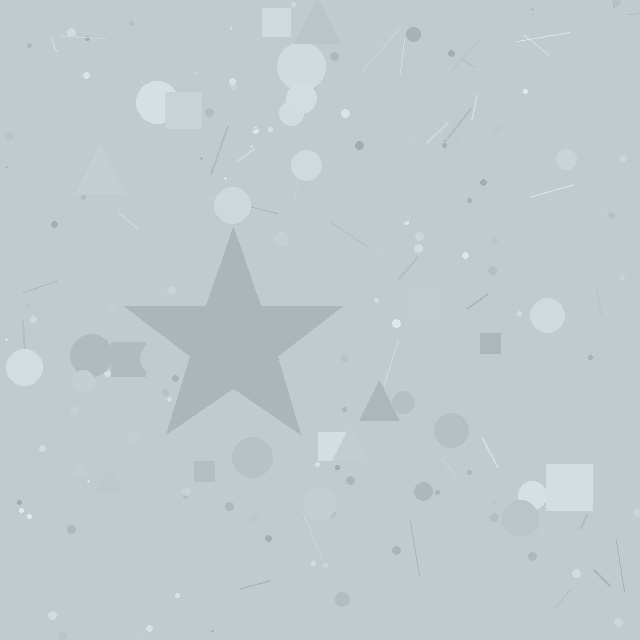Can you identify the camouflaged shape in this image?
The camouflaged shape is a star.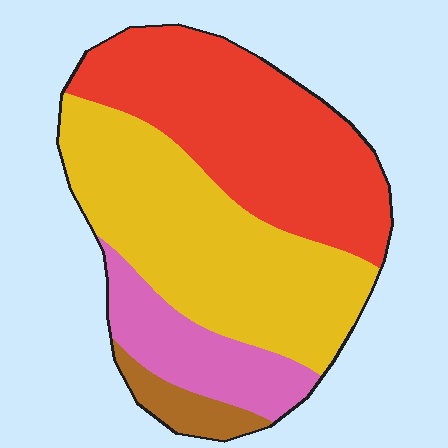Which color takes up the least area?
Brown, at roughly 5%.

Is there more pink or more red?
Red.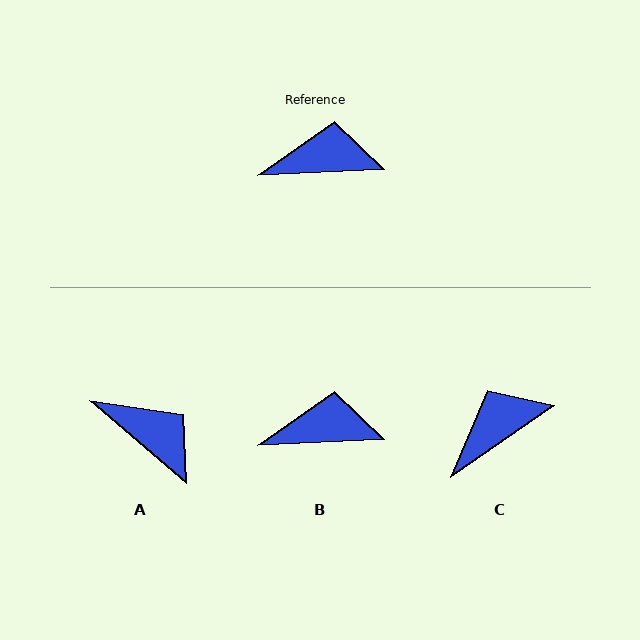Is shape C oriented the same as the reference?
No, it is off by about 32 degrees.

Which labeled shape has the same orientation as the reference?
B.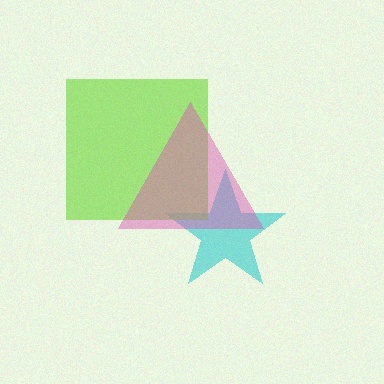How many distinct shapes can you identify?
There are 3 distinct shapes: a cyan star, a lime square, a pink triangle.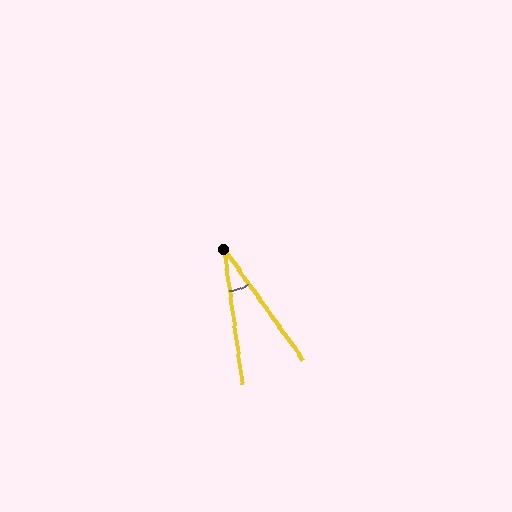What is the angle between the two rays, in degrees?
Approximately 28 degrees.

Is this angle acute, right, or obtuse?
It is acute.